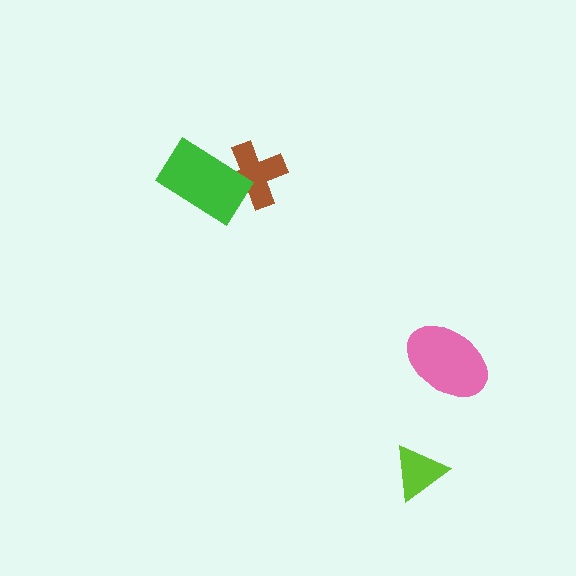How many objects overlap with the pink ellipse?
0 objects overlap with the pink ellipse.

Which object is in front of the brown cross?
The green rectangle is in front of the brown cross.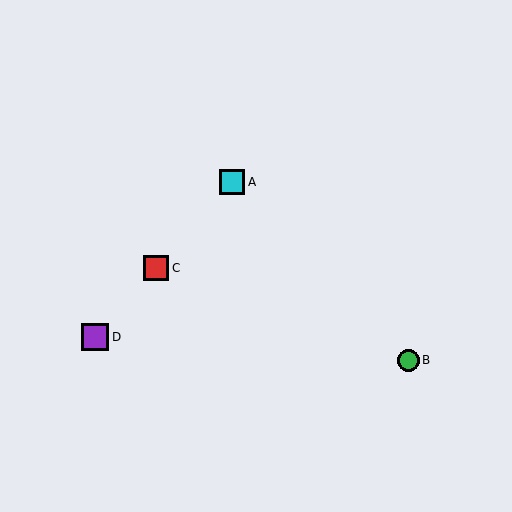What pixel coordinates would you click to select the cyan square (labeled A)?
Click at (232, 182) to select the cyan square A.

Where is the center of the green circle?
The center of the green circle is at (408, 360).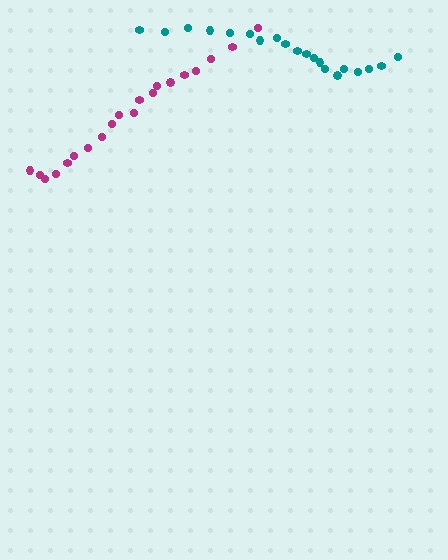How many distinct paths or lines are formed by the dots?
There are 2 distinct paths.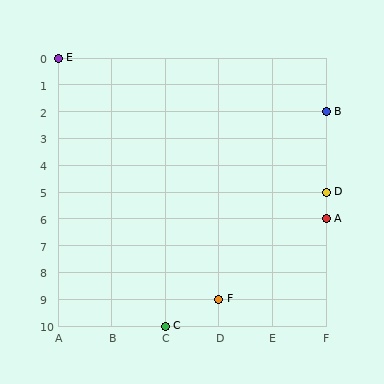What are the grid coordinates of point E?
Point E is at grid coordinates (A, 0).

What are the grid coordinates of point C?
Point C is at grid coordinates (C, 10).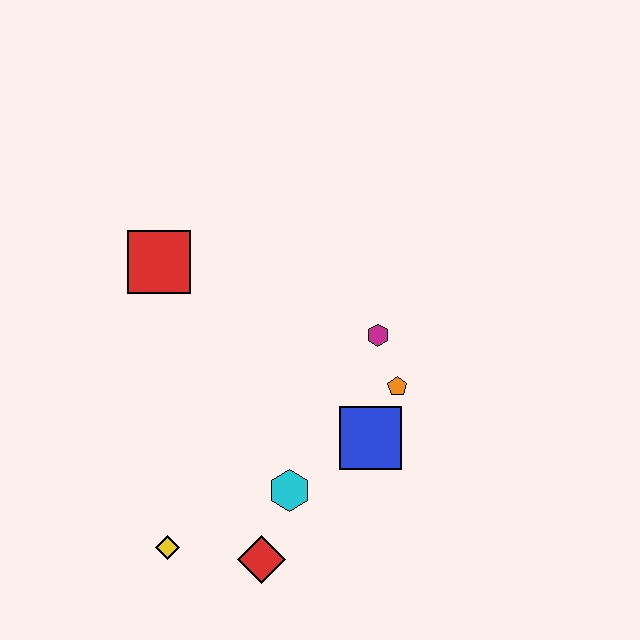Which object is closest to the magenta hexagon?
The orange pentagon is closest to the magenta hexagon.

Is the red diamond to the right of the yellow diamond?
Yes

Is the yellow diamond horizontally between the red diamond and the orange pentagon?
No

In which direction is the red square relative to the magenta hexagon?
The red square is to the left of the magenta hexagon.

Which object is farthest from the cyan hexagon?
The red square is farthest from the cyan hexagon.